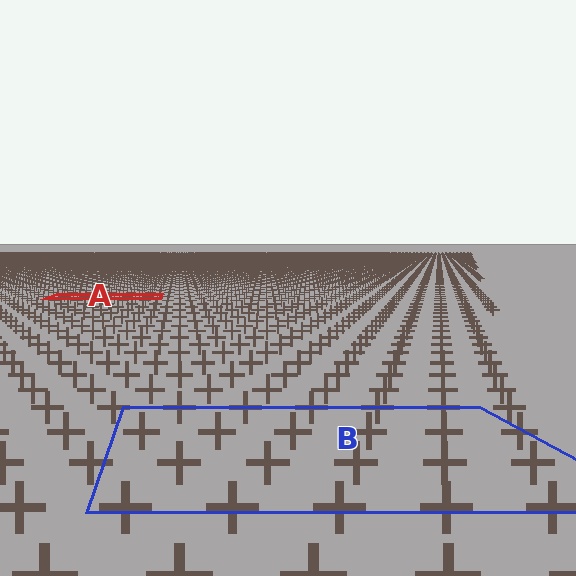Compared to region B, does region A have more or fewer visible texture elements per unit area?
Region A has more texture elements per unit area — they are packed more densely because it is farther away.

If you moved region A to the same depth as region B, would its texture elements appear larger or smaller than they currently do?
They would appear larger. At a closer depth, the same texture elements are projected at a bigger on-screen size.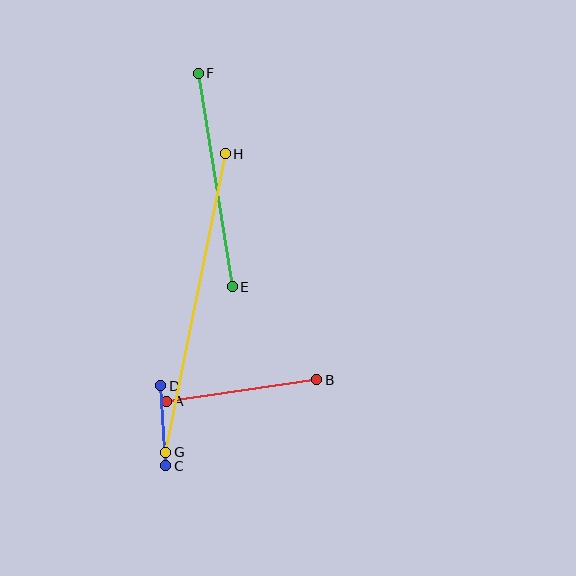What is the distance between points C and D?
The distance is approximately 80 pixels.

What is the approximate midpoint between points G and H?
The midpoint is at approximately (196, 303) pixels.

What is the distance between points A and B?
The distance is approximately 152 pixels.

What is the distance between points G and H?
The distance is approximately 305 pixels.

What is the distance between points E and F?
The distance is approximately 217 pixels.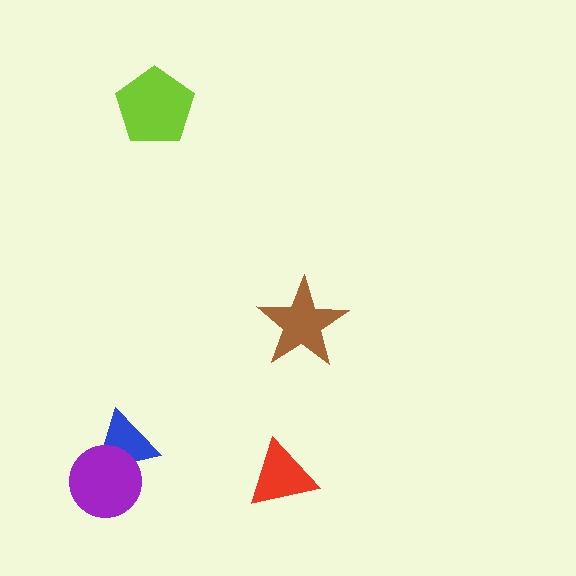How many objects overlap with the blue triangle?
1 object overlaps with the blue triangle.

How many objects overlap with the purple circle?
1 object overlaps with the purple circle.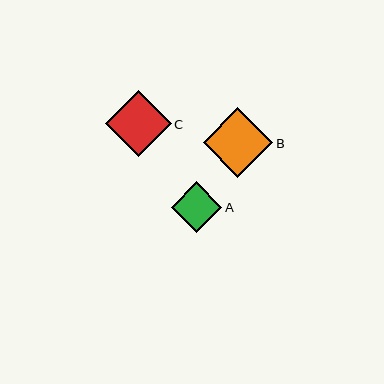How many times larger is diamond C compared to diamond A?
Diamond C is approximately 1.3 times the size of diamond A.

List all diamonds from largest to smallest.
From largest to smallest: B, C, A.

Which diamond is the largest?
Diamond B is the largest with a size of approximately 70 pixels.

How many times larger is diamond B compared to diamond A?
Diamond B is approximately 1.4 times the size of diamond A.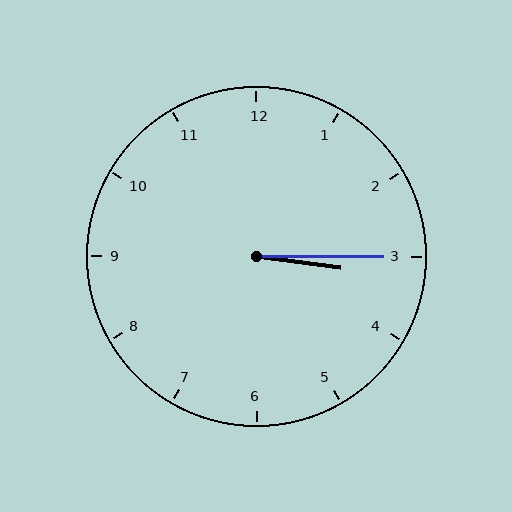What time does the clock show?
3:15.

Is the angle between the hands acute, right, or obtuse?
It is acute.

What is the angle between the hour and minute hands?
Approximately 8 degrees.